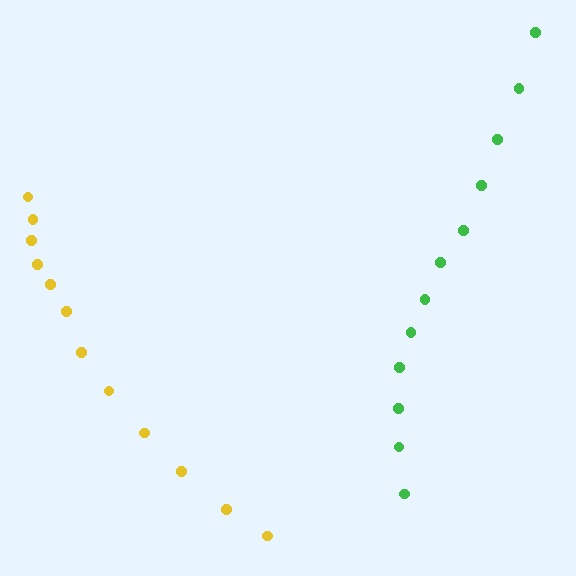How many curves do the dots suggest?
There are 2 distinct paths.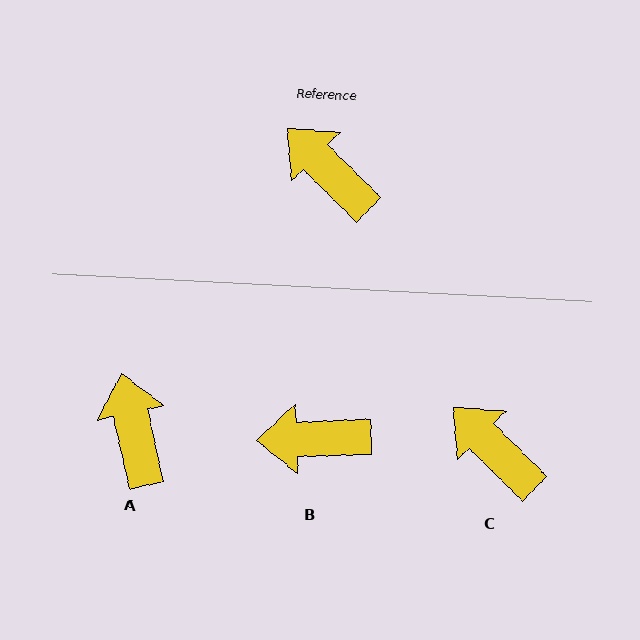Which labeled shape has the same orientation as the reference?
C.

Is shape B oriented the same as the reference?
No, it is off by about 47 degrees.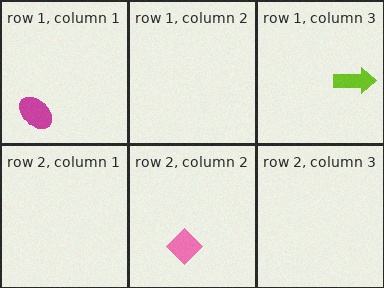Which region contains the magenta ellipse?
The row 1, column 1 region.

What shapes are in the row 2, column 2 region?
The pink diamond.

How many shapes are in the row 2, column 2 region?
1.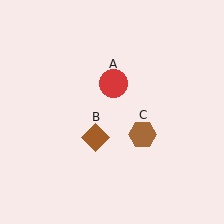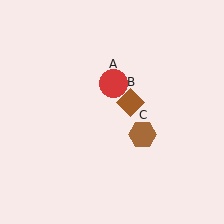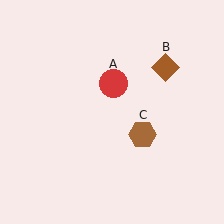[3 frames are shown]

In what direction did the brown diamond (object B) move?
The brown diamond (object B) moved up and to the right.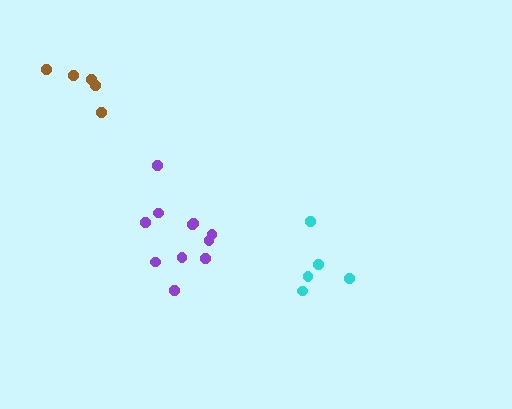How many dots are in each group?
Group 1: 11 dots, Group 2: 5 dots, Group 3: 5 dots (21 total).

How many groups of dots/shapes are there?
There are 3 groups.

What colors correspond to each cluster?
The clusters are colored: purple, cyan, brown.